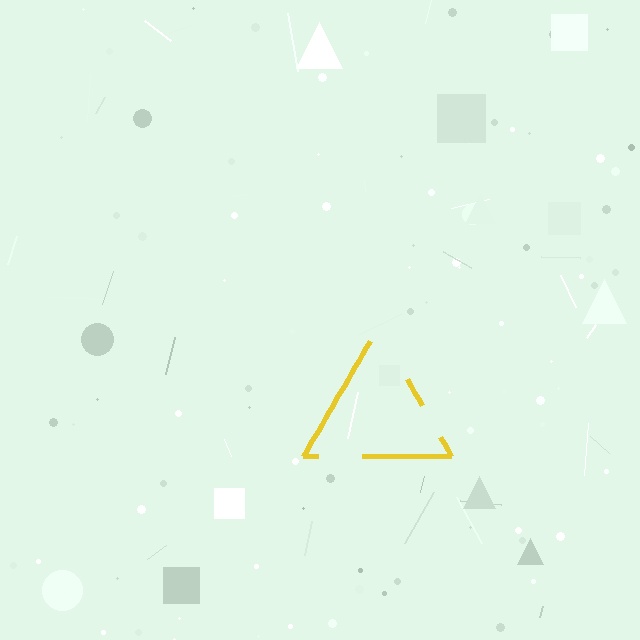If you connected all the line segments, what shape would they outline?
They would outline a triangle.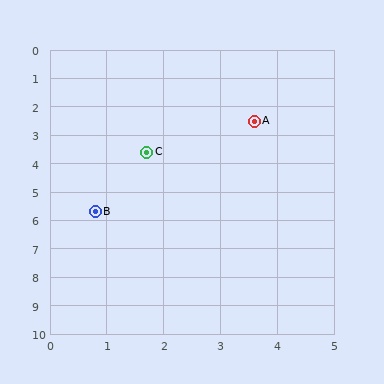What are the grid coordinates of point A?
Point A is at approximately (3.6, 2.5).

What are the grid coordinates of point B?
Point B is at approximately (0.8, 5.7).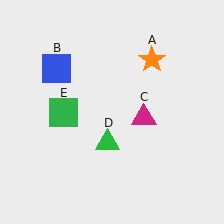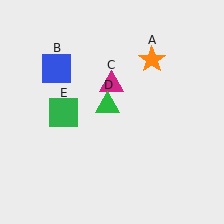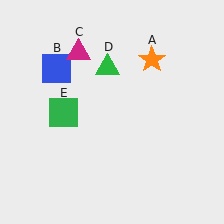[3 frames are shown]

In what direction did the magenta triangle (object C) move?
The magenta triangle (object C) moved up and to the left.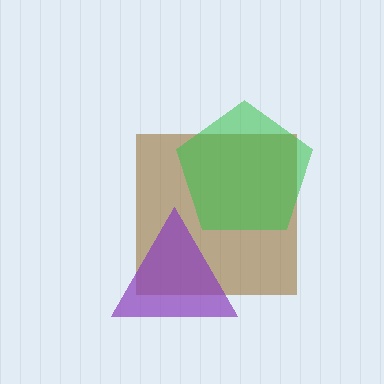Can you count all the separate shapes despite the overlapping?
Yes, there are 3 separate shapes.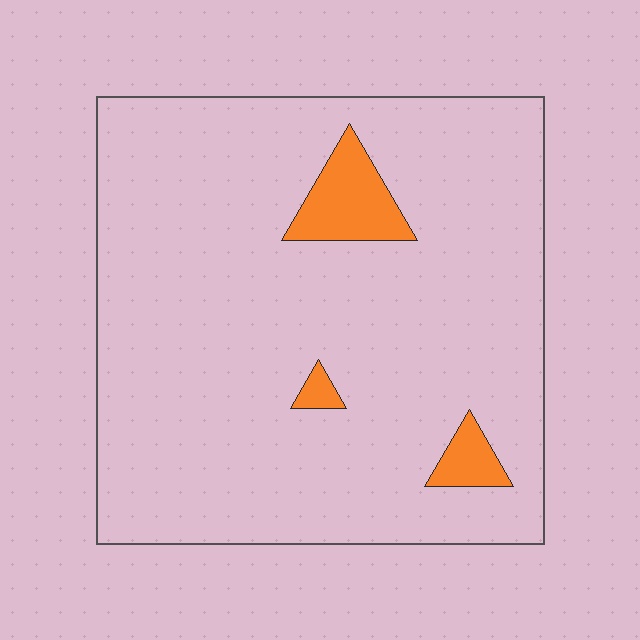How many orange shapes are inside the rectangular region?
3.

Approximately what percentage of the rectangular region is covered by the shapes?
Approximately 5%.